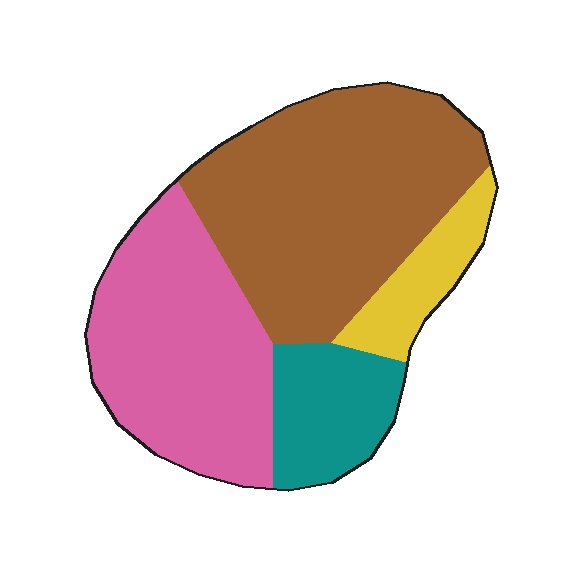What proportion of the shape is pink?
Pink takes up about one third (1/3) of the shape.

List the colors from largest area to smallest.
From largest to smallest: brown, pink, teal, yellow.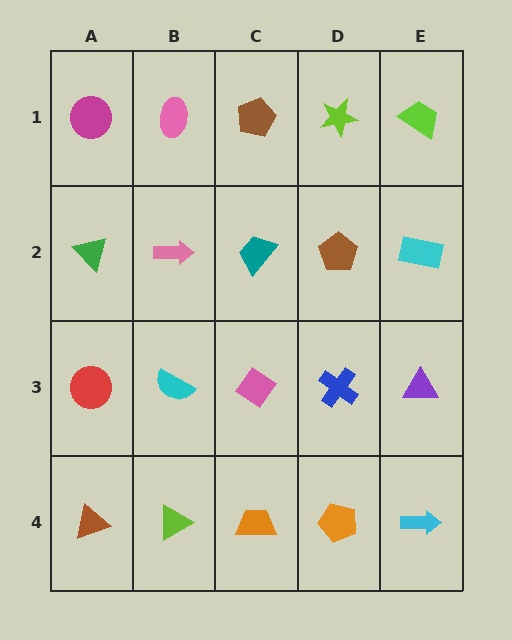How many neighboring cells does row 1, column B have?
3.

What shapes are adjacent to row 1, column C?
A teal trapezoid (row 2, column C), a pink ellipse (row 1, column B), a lime star (row 1, column D).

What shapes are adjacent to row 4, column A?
A red circle (row 3, column A), a lime triangle (row 4, column B).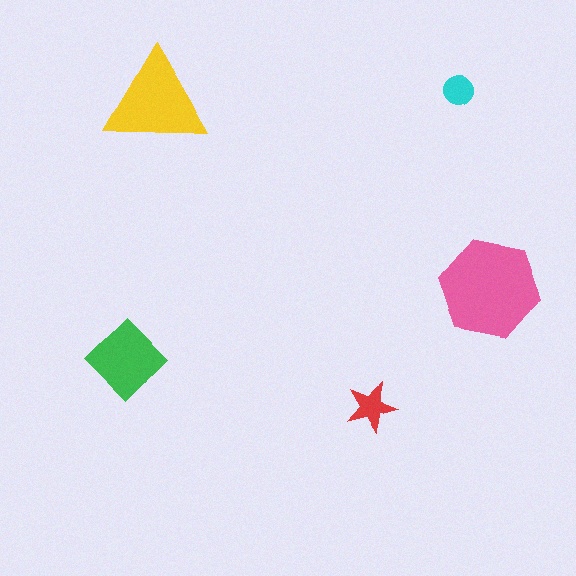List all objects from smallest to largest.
The cyan circle, the red star, the green diamond, the yellow triangle, the pink hexagon.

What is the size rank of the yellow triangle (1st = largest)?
2nd.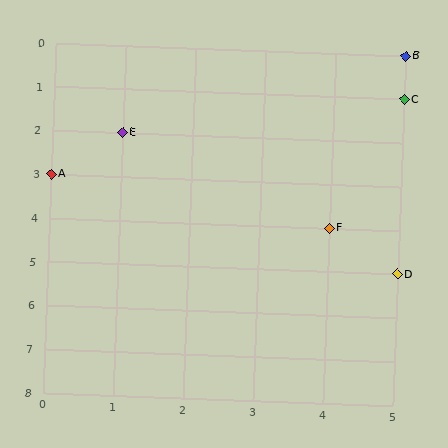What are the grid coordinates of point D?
Point D is at grid coordinates (5, 5).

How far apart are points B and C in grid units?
Points B and C are 1 row apart.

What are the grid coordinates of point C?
Point C is at grid coordinates (5, 1).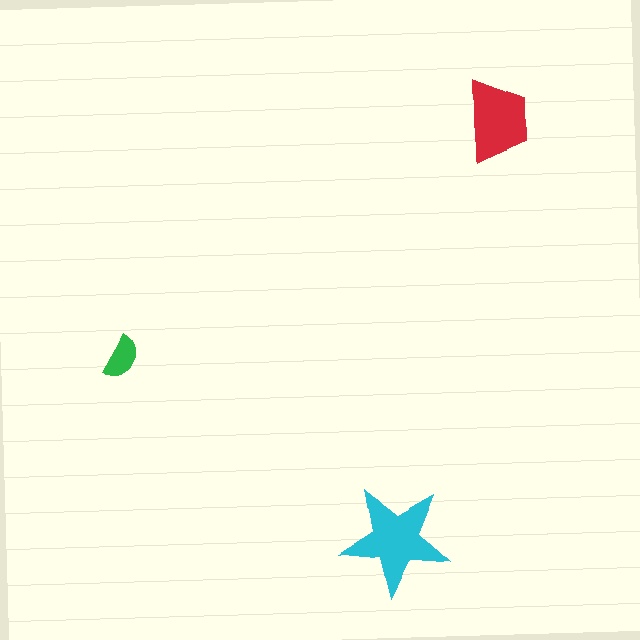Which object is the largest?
The cyan star.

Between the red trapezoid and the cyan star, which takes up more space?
The cyan star.